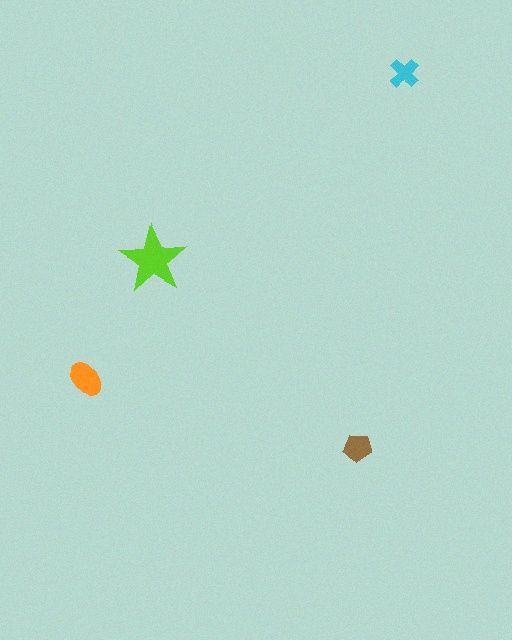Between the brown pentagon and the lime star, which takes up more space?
The lime star.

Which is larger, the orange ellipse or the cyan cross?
The orange ellipse.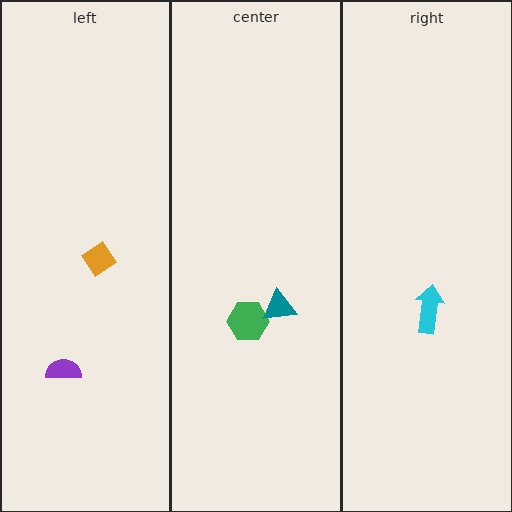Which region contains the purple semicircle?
The left region.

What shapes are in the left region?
The purple semicircle, the orange diamond.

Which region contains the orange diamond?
The left region.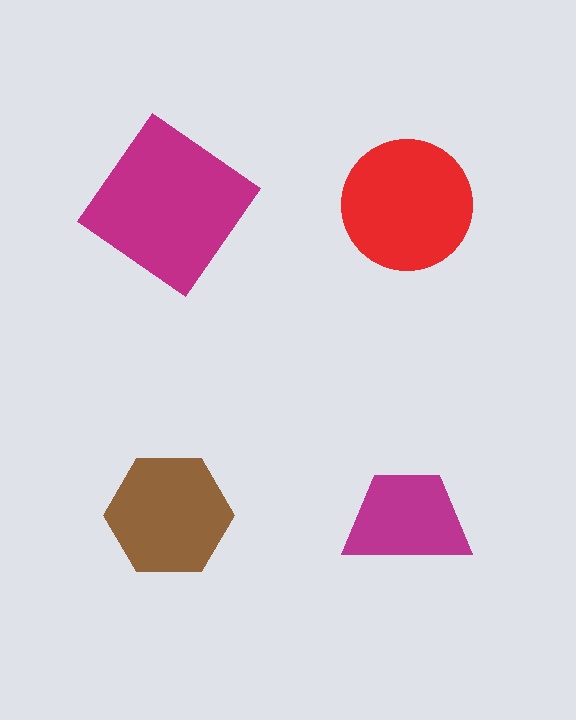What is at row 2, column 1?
A brown hexagon.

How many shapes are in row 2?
2 shapes.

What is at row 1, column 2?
A red circle.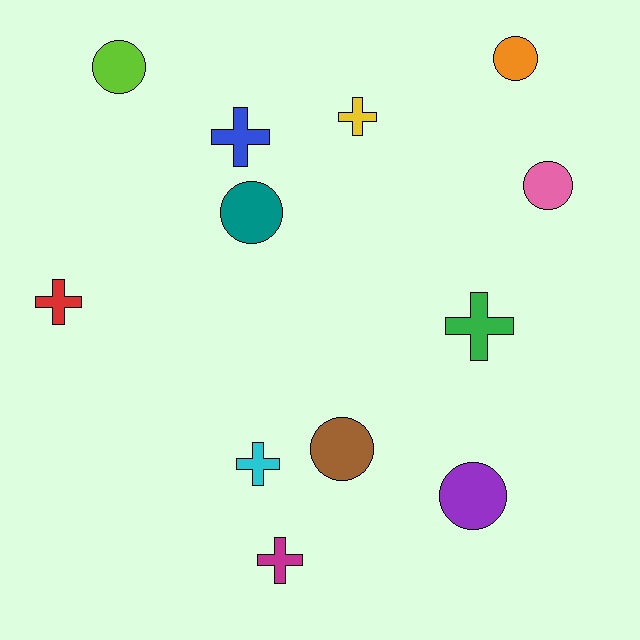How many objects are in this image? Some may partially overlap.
There are 12 objects.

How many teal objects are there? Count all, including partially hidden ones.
There is 1 teal object.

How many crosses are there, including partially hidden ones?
There are 6 crosses.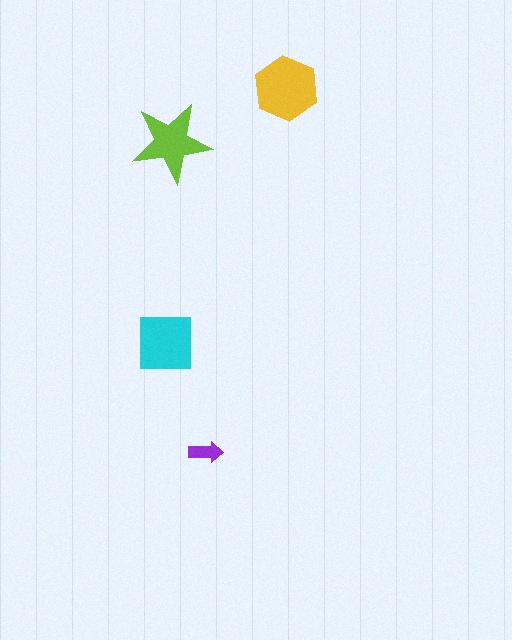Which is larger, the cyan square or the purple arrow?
The cyan square.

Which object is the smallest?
The purple arrow.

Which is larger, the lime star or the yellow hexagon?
The yellow hexagon.